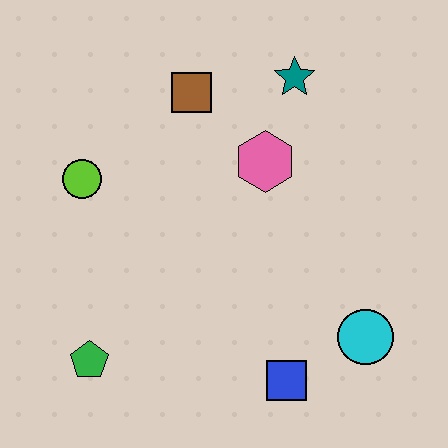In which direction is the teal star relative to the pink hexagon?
The teal star is above the pink hexagon.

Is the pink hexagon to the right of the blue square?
No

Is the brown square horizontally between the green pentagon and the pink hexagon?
Yes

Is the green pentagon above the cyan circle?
No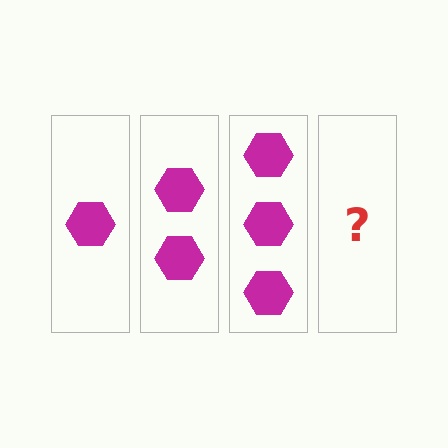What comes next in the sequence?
The next element should be 4 hexagons.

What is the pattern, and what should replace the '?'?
The pattern is that each step adds one more hexagon. The '?' should be 4 hexagons.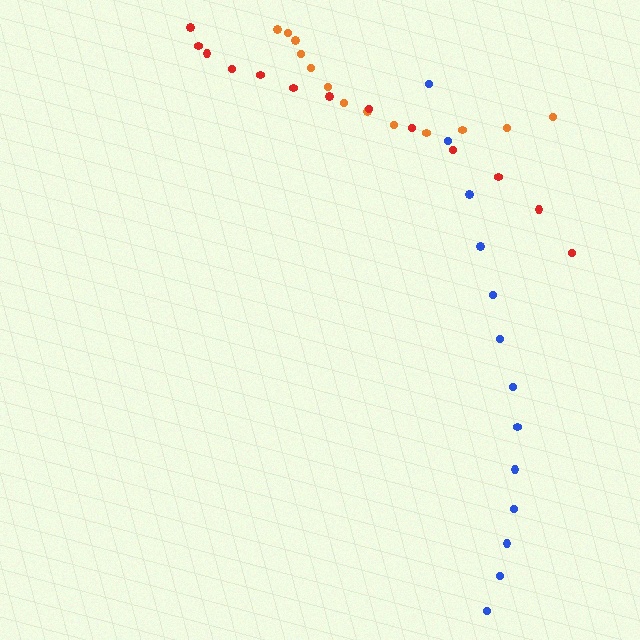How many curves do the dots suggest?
There are 3 distinct paths.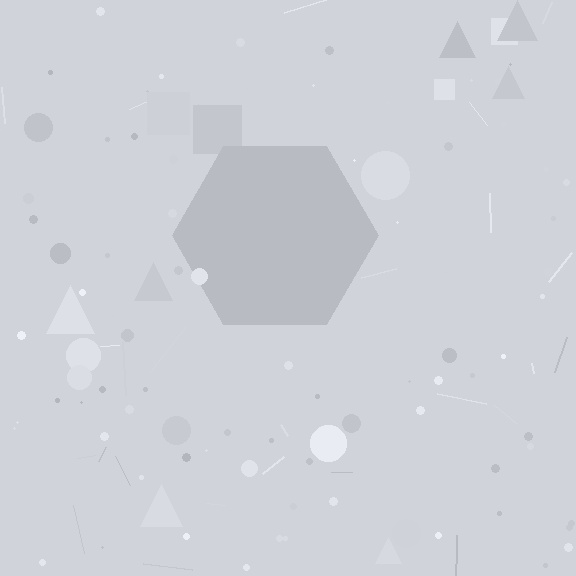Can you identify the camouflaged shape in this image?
The camouflaged shape is a hexagon.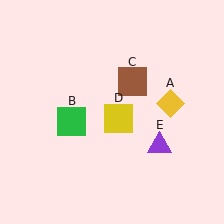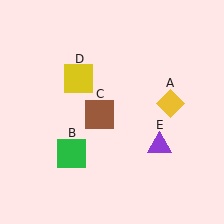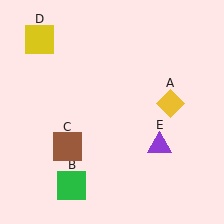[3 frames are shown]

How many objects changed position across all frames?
3 objects changed position: green square (object B), brown square (object C), yellow square (object D).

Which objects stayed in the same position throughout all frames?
Yellow diamond (object A) and purple triangle (object E) remained stationary.